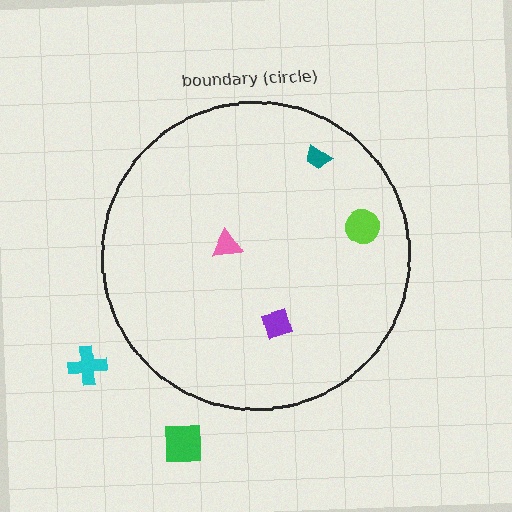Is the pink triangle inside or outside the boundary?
Inside.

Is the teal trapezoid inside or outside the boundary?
Inside.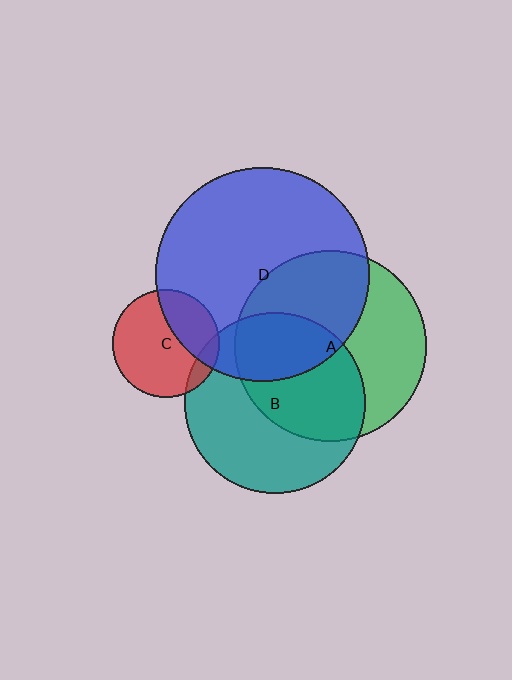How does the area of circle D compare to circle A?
Approximately 1.2 times.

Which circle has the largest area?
Circle D (blue).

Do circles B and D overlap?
Yes.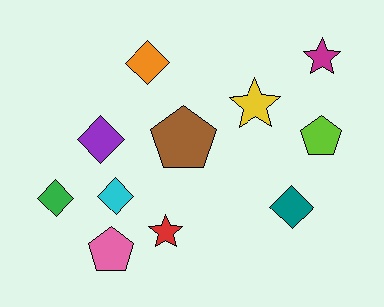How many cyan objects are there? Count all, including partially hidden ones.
There is 1 cyan object.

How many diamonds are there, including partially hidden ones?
There are 5 diamonds.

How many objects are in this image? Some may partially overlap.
There are 11 objects.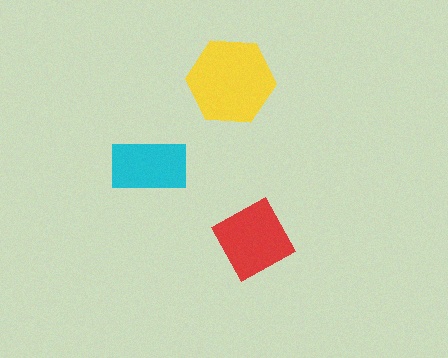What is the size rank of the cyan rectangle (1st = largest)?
3rd.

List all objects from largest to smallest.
The yellow hexagon, the red diamond, the cyan rectangle.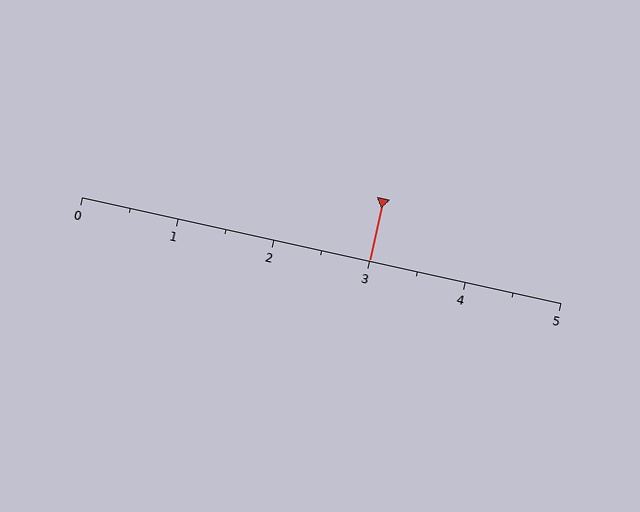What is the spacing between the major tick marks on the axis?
The major ticks are spaced 1 apart.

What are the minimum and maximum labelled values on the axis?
The axis runs from 0 to 5.